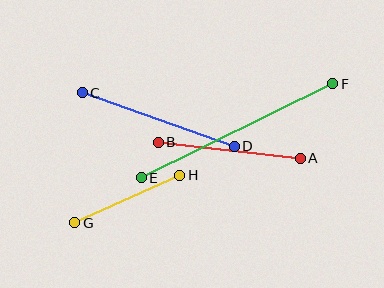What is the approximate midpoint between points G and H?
The midpoint is at approximately (127, 199) pixels.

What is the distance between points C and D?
The distance is approximately 161 pixels.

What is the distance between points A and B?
The distance is approximately 143 pixels.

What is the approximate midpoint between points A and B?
The midpoint is at approximately (229, 150) pixels.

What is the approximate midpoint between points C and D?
The midpoint is at approximately (158, 119) pixels.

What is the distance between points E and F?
The distance is approximately 213 pixels.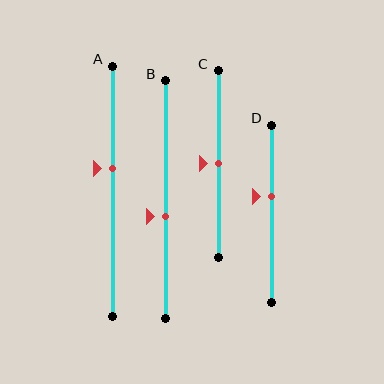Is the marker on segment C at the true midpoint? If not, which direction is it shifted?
Yes, the marker on segment C is at the true midpoint.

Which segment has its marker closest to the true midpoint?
Segment C has its marker closest to the true midpoint.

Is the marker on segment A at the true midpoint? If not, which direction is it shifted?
No, the marker on segment A is shifted upward by about 9% of the segment length.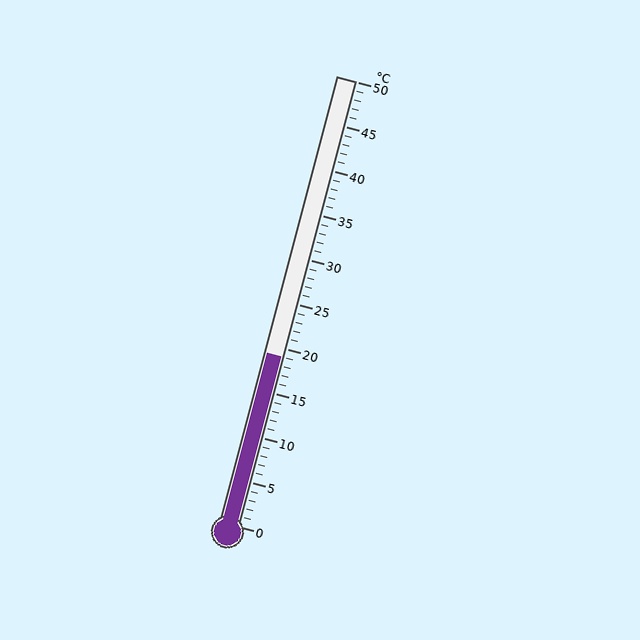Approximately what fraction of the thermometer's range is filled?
The thermometer is filled to approximately 40% of its range.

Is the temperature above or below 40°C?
The temperature is below 40°C.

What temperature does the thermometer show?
The thermometer shows approximately 19°C.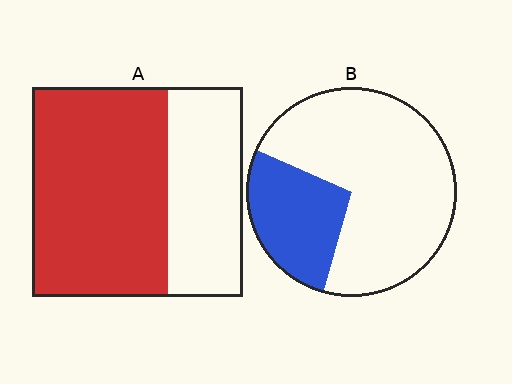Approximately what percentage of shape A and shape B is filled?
A is approximately 65% and B is approximately 25%.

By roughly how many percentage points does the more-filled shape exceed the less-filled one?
By roughly 35 percentage points (A over B).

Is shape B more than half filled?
No.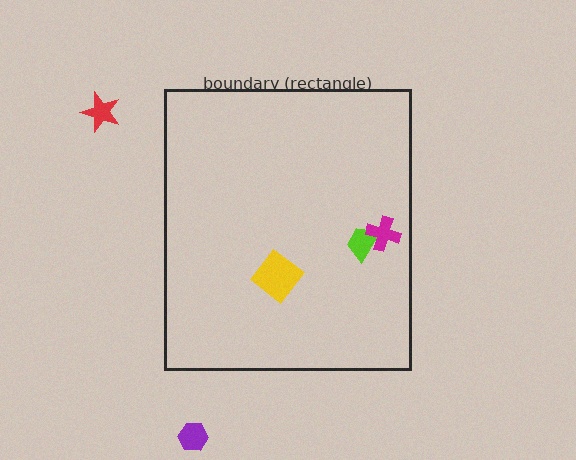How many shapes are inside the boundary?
3 inside, 2 outside.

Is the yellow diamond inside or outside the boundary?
Inside.